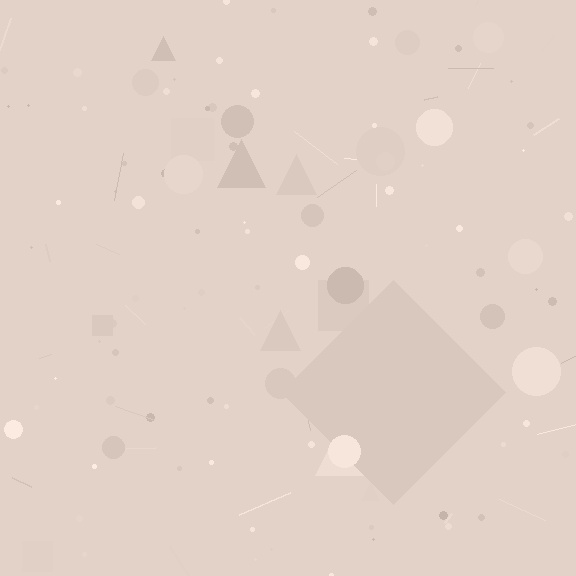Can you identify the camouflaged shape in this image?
The camouflaged shape is a diamond.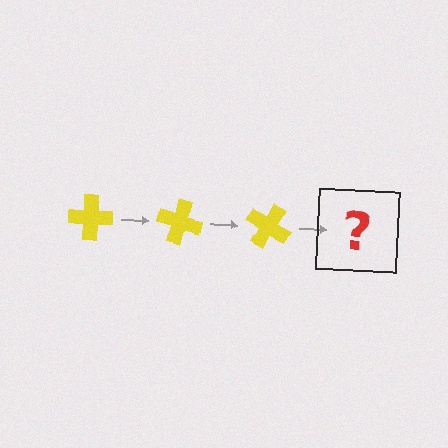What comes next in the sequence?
The next element should be a yellow cross rotated 45 degrees.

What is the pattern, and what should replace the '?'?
The pattern is that the cross rotates 15 degrees each step. The '?' should be a yellow cross rotated 45 degrees.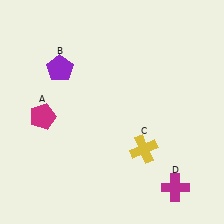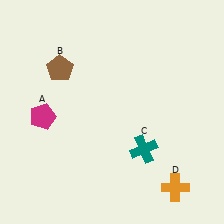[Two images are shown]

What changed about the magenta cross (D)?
In Image 1, D is magenta. In Image 2, it changed to orange.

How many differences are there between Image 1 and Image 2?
There are 3 differences between the two images.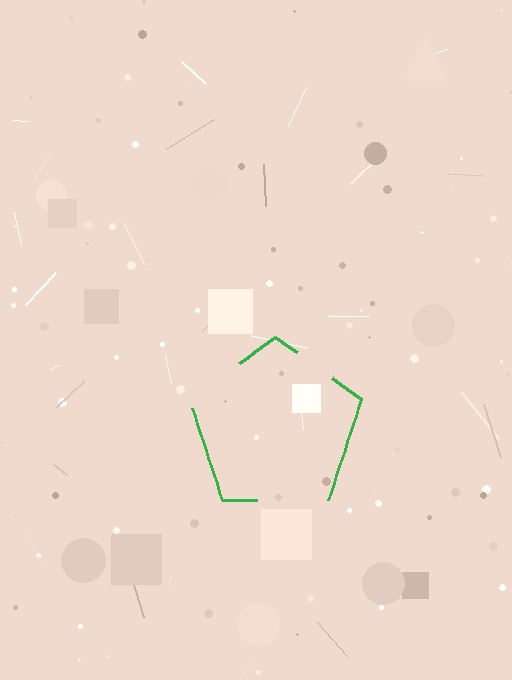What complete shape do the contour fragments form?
The contour fragments form a pentagon.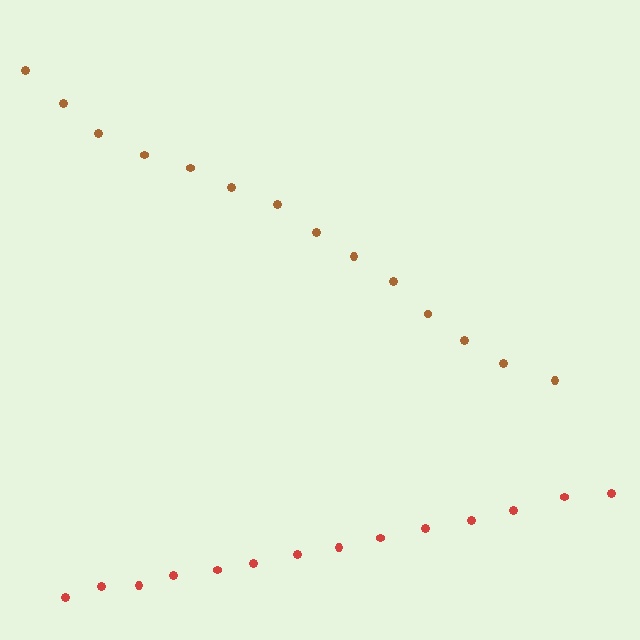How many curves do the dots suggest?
There are 2 distinct paths.